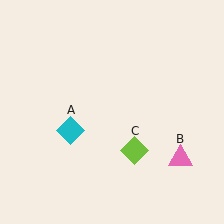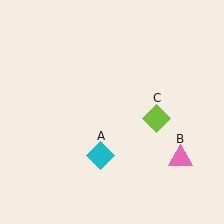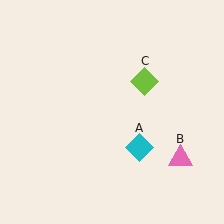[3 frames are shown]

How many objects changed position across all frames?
2 objects changed position: cyan diamond (object A), lime diamond (object C).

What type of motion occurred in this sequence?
The cyan diamond (object A), lime diamond (object C) rotated counterclockwise around the center of the scene.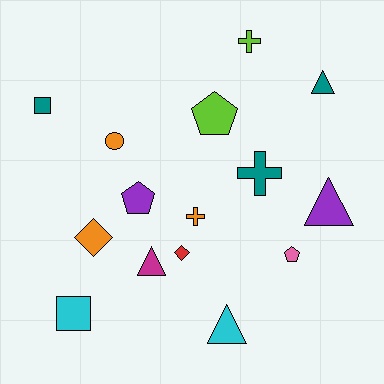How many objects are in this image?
There are 15 objects.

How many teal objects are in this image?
There are 3 teal objects.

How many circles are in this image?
There is 1 circle.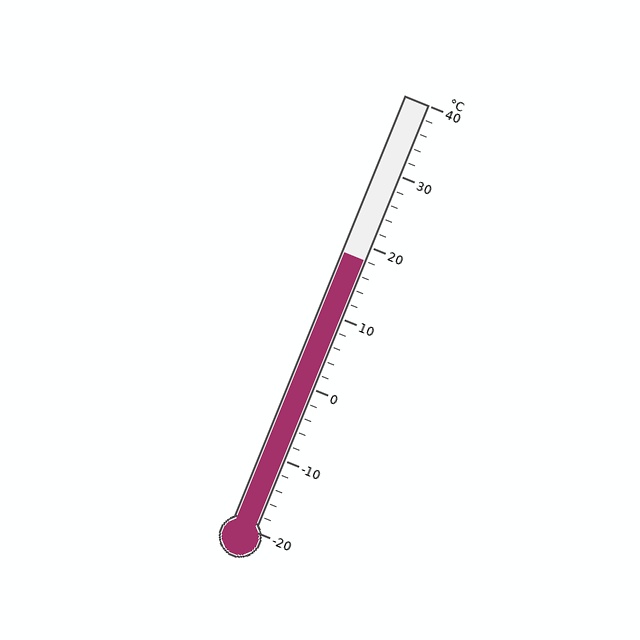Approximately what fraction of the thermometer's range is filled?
The thermometer is filled to approximately 65% of its range.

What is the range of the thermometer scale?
The thermometer scale ranges from -20°C to 40°C.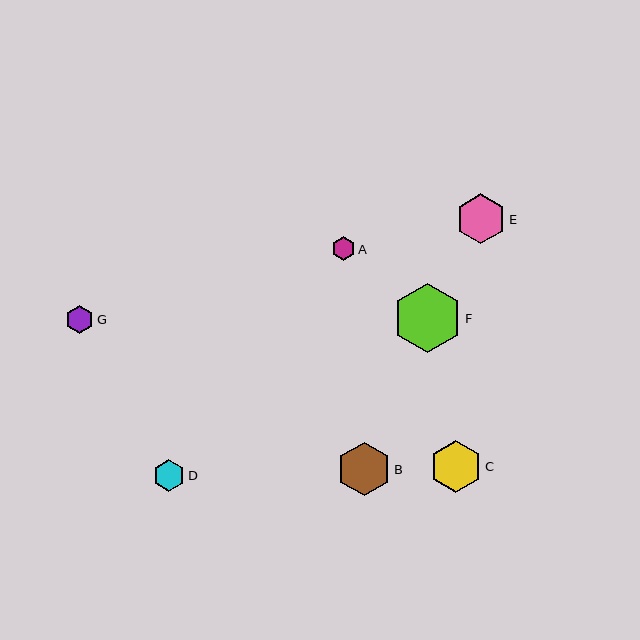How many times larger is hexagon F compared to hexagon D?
Hexagon F is approximately 2.2 times the size of hexagon D.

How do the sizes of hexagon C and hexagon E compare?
Hexagon C and hexagon E are approximately the same size.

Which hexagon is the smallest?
Hexagon A is the smallest with a size of approximately 23 pixels.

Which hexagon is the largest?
Hexagon F is the largest with a size of approximately 69 pixels.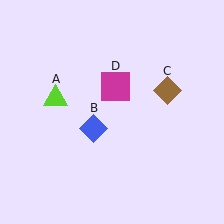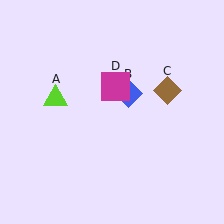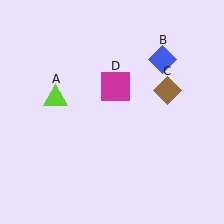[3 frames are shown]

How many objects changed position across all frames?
1 object changed position: blue diamond (object B).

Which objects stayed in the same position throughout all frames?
Lime triangle (object A) and brown diamond (object C) and magenta square (object D) remained stationary.